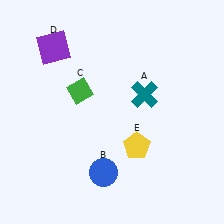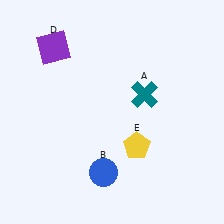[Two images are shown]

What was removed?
The green diamond (C) was removed in Image 2.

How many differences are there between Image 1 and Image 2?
There is 1 difference between the two images.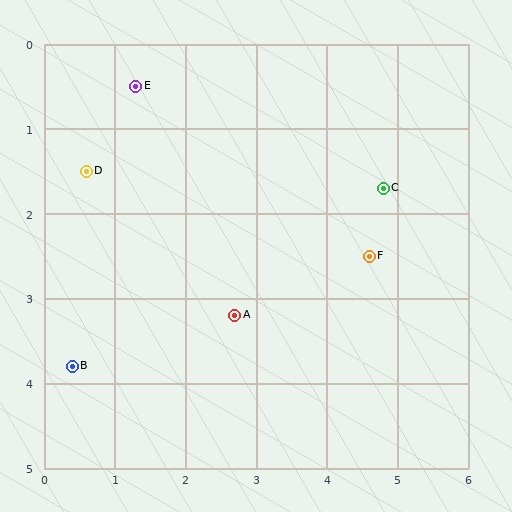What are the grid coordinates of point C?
Point C is at approximately (4.8, 1.7).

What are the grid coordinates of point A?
Point A is at approximately (2.7, 3.2).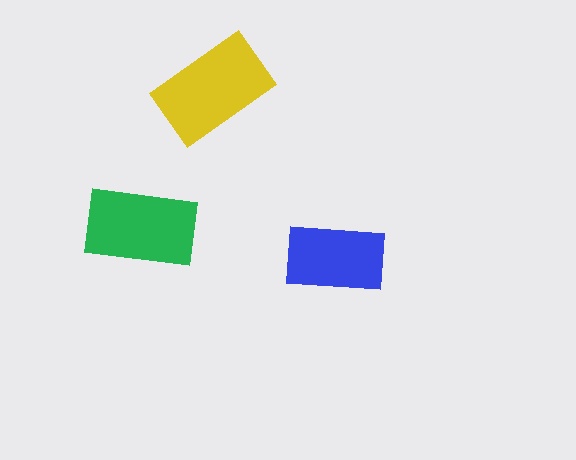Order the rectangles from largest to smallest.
the yellow one, the green one, the blue one.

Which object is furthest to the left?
The green rectangle is leftmost.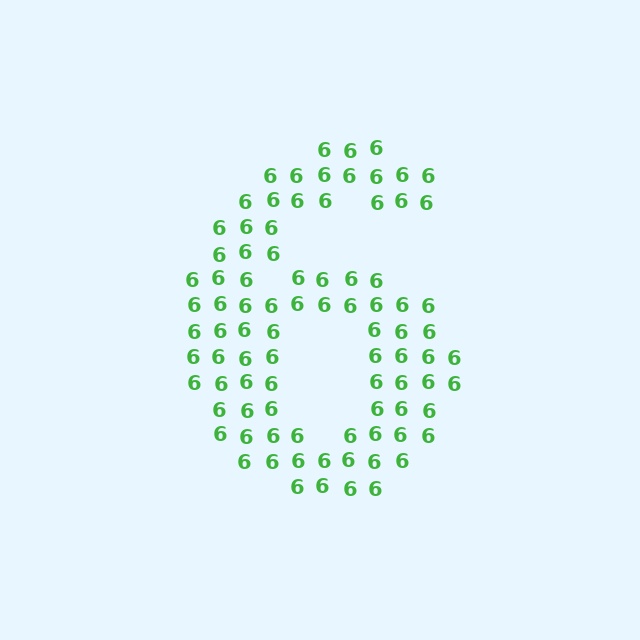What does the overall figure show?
The overall figure shows the digit 6.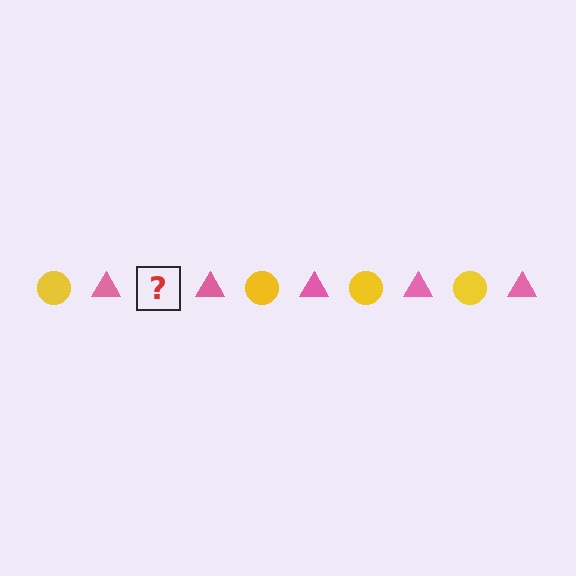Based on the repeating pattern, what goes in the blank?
The blank should be a yellow circle.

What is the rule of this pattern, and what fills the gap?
The rule is that the pattern alternates between yellow circle and pink triangle. The gap should be filled with a yellow circle.